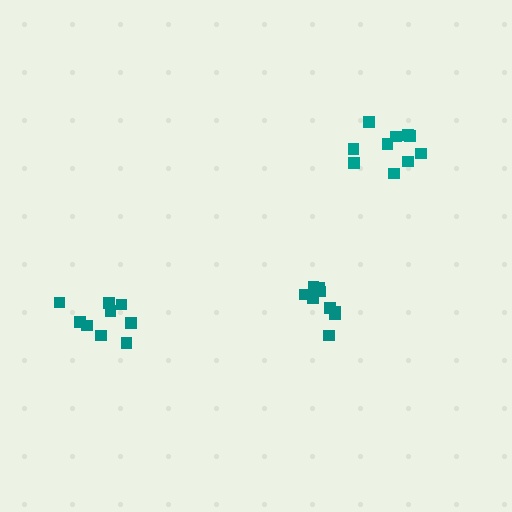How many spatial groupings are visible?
There are 3 spatial groupings.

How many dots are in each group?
Group 1: 10 dots, Group 2: 10 dots, Group 3: 9 dots (29 total).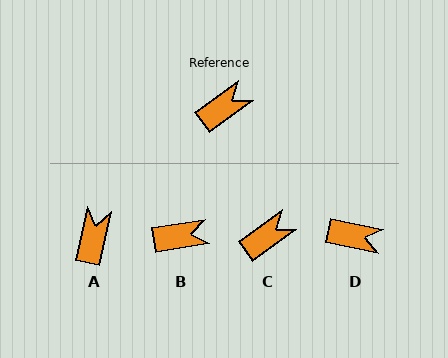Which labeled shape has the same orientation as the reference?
C.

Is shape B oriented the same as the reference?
No, it is off by about 27 degrees.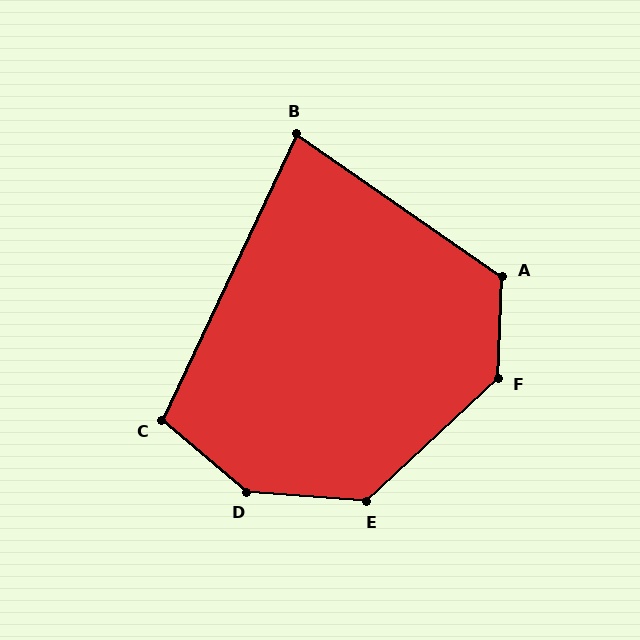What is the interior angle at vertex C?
Approximately 105 degrees (obtuse).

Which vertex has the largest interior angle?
D, at approximately 144 degrees.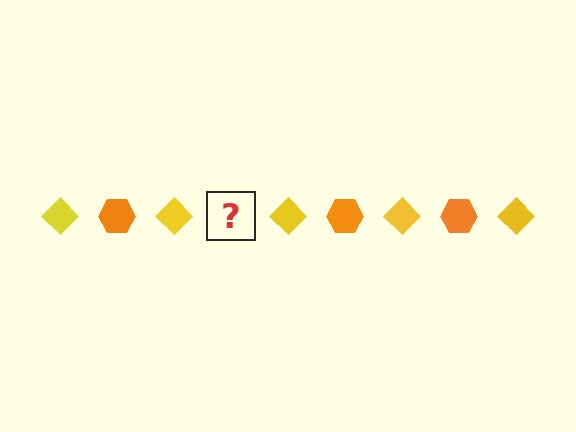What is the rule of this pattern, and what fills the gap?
The rule is that the pattern alternates between yellow diamond and orange hexagon. The gap should be filled with an orange hexagon.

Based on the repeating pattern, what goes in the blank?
The blank should be an orange hexagon.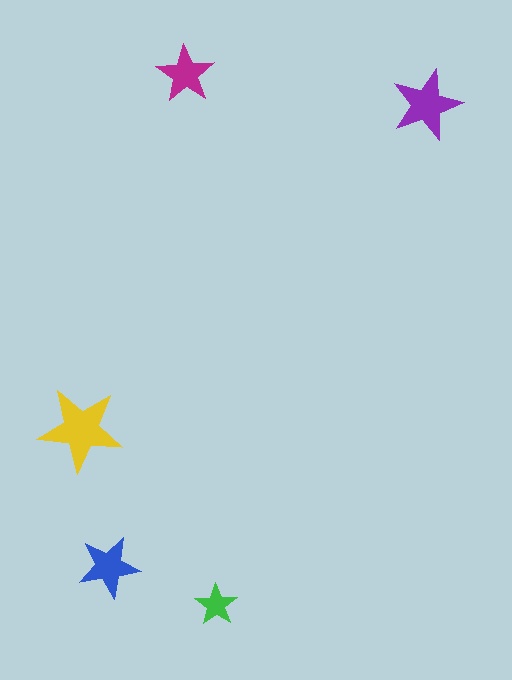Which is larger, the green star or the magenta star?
The magenta one.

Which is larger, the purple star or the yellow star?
The yellow one.